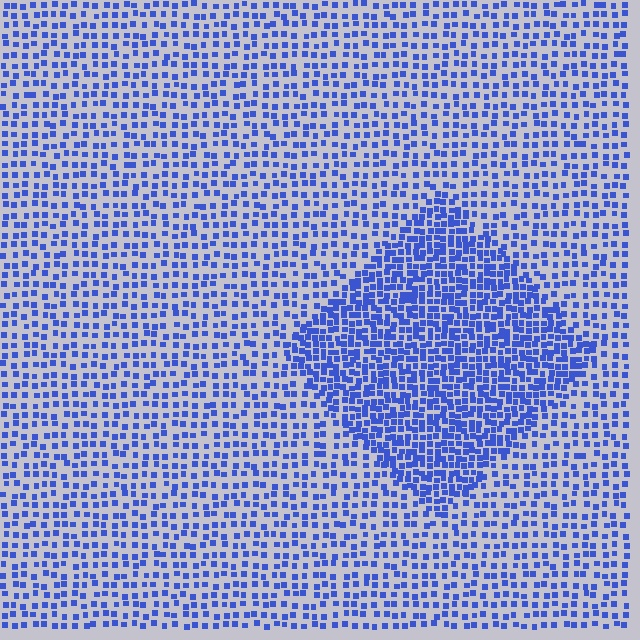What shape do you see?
I see a diamond.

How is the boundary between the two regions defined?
The boundary is defined by a change in element density (approximately 2.0x ratio). All elements are the same color, size, and shape.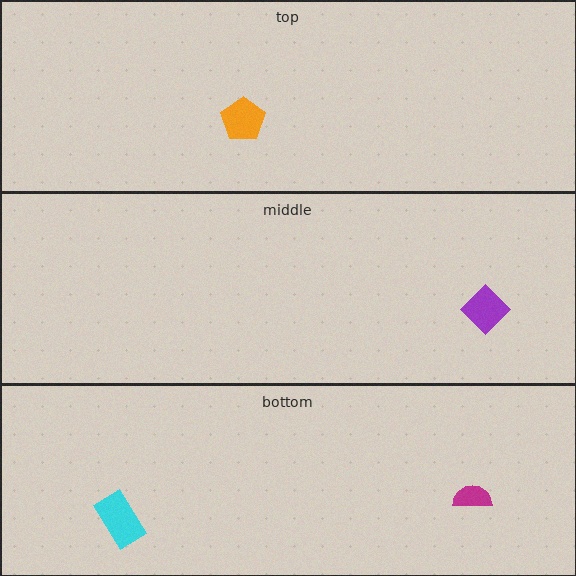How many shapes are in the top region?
1.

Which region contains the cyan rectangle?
The bottom region.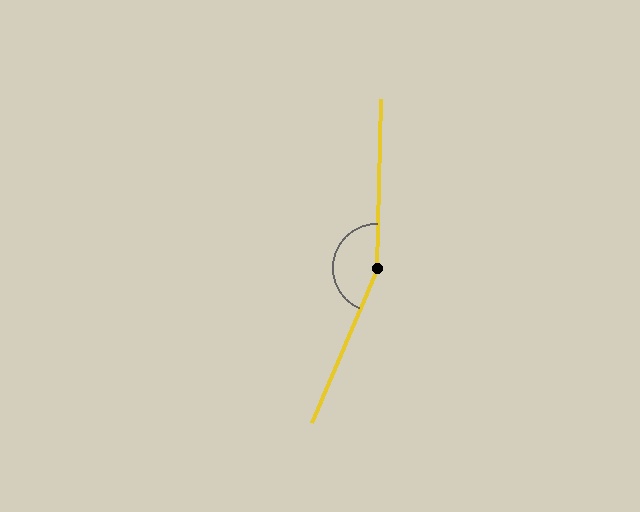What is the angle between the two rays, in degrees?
Approximately 158 degrees.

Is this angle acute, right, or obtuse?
It is obtuse.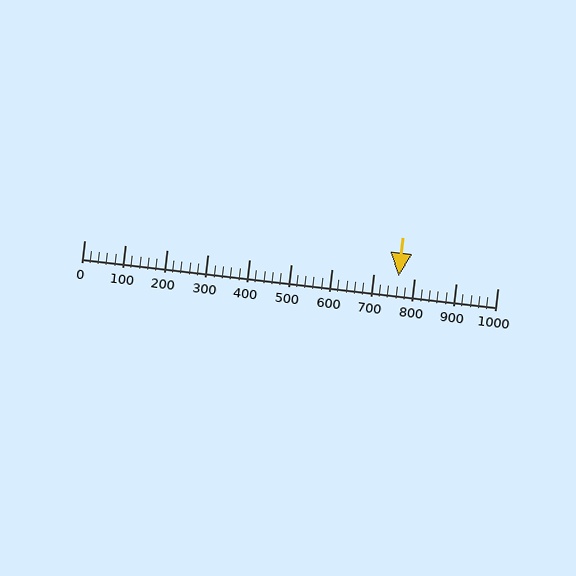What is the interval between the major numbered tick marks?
The major tick marks are spaced 100 units apart.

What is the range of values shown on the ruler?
The ruler shows values from 0 to 1000.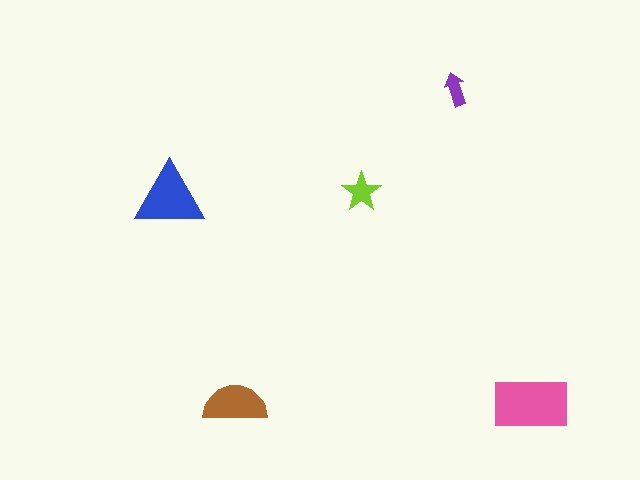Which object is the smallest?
The purple arrow.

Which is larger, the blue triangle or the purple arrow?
The blue triangle.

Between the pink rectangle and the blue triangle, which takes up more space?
The pink rectangle.